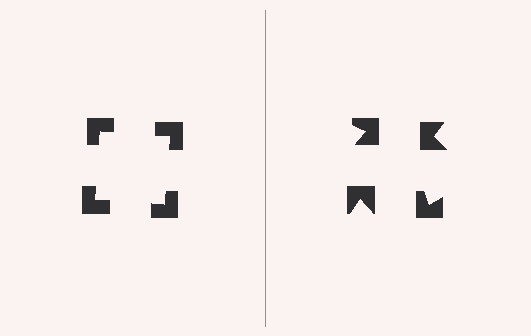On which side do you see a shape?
An illusory square appears on the left side. On the right side the wedge cuts are rotated, so no coherent shape forms.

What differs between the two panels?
The notched squares are positioned identically on both sides; only the wedge orientations differ. On the left they align to a square; on the right they are misaligned.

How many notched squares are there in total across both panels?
8 — 4 on each side.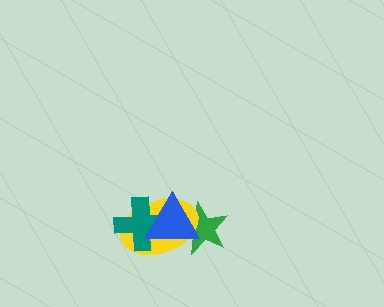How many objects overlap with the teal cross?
2 objects overlap with the teal cross.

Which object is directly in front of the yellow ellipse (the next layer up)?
The teal cross is directly in front of the yellow ellipse.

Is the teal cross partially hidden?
Yes, it is partially covered by another shape.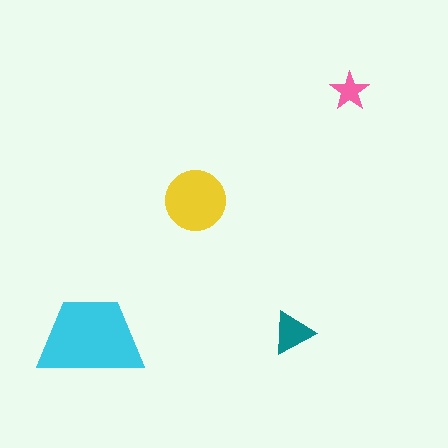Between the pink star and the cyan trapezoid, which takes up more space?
The cyan trapezoid.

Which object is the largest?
The cyan trapezoid.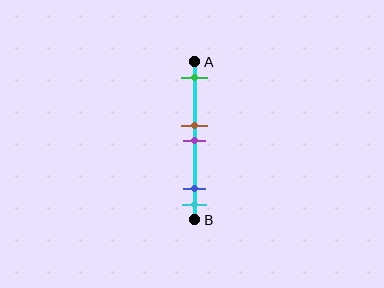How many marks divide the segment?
There are 5 marks dividing the segment.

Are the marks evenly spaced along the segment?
No, the marks are not evenly spaced.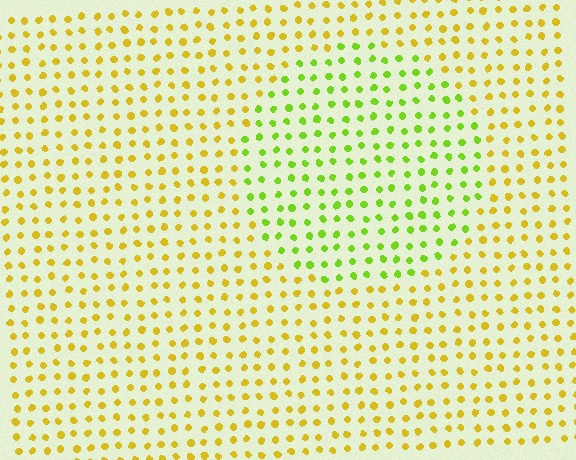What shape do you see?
I see a circle.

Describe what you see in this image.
The image is filled with small yellow elements in a uniform arrangement. A circle-shaped region is visible where the elements are tinted to a slightly different hue, forming a subtle color boundary.